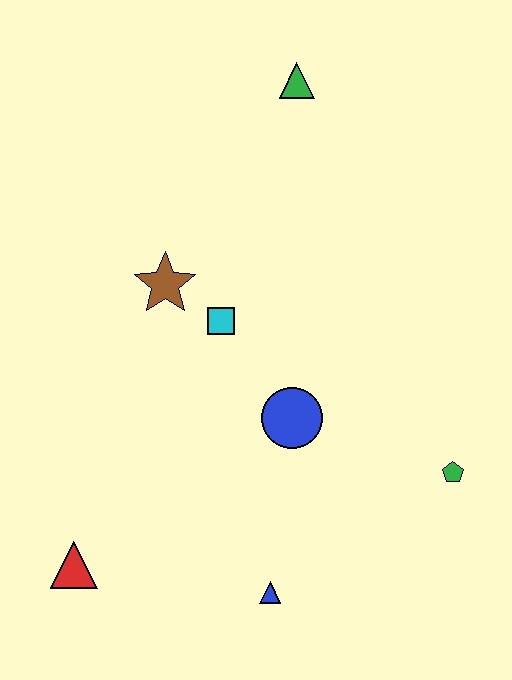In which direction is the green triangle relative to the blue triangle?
The green triangle is above the blue triangle.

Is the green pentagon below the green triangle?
Yes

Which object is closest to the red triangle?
The blue triangle is closest to the red triangle.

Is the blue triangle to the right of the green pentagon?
No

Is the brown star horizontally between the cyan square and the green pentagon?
No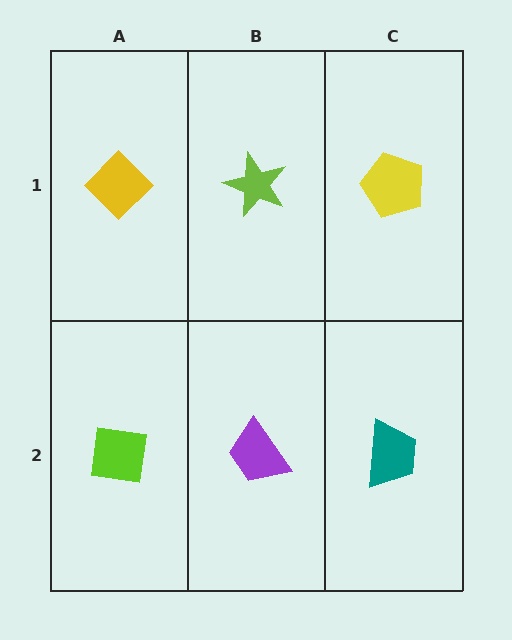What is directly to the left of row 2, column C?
A purple trapezoid.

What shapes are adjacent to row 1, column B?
A purple trapezoid (row 2, column B), a yellow diamond (row 1, column A), a yellow pentagon (row 1, column C).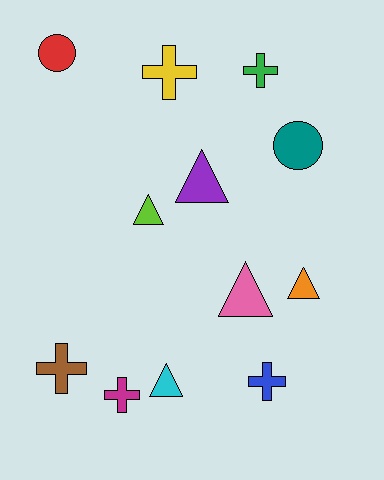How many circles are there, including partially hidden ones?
There are 2 circles.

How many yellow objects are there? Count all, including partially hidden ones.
There is 1 yellow object.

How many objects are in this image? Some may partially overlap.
There are 12 objects.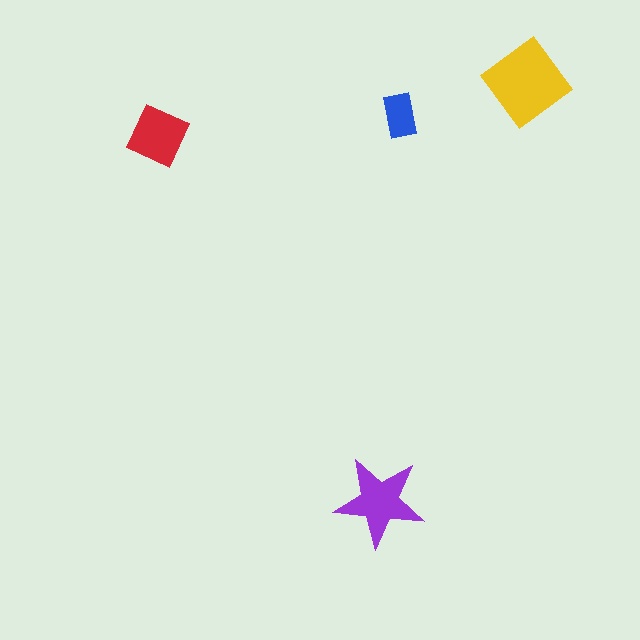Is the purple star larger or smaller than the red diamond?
Larger.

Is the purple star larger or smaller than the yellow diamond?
Smaller.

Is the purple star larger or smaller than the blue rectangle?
Larger.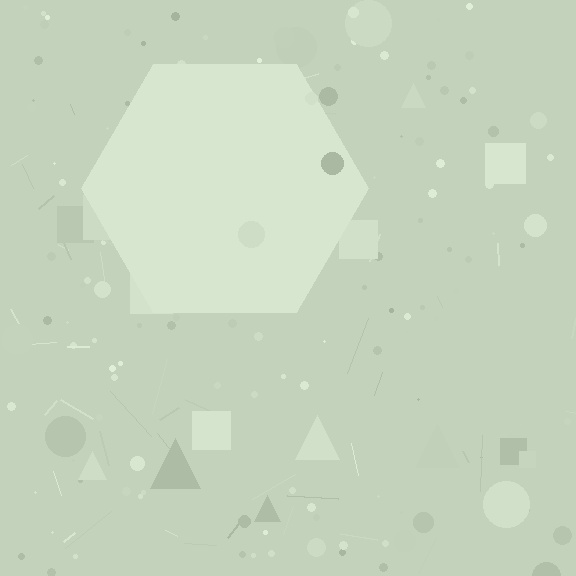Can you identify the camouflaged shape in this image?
The camouflaged shape is a hexagon.